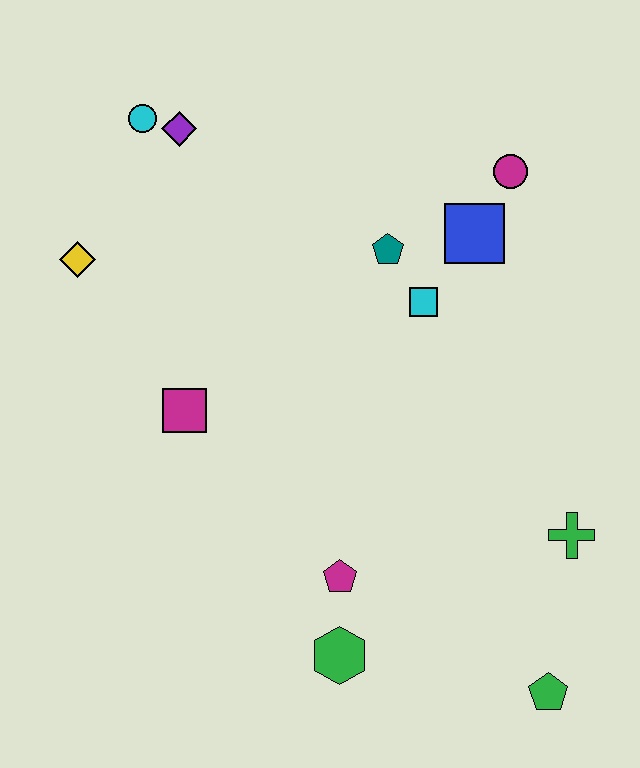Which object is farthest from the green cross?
The cyan circle is farthest from the green cross.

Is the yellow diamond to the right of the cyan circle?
No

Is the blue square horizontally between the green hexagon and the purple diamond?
No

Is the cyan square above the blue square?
No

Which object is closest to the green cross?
The green pentagon is closest to the green cross.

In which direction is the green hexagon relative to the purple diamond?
The green hexagon is below the purple diamond.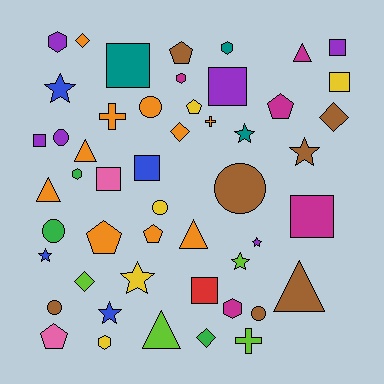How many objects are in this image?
There are 50 objects.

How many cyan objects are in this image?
There are no cyan objects.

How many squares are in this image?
There are 9 squares.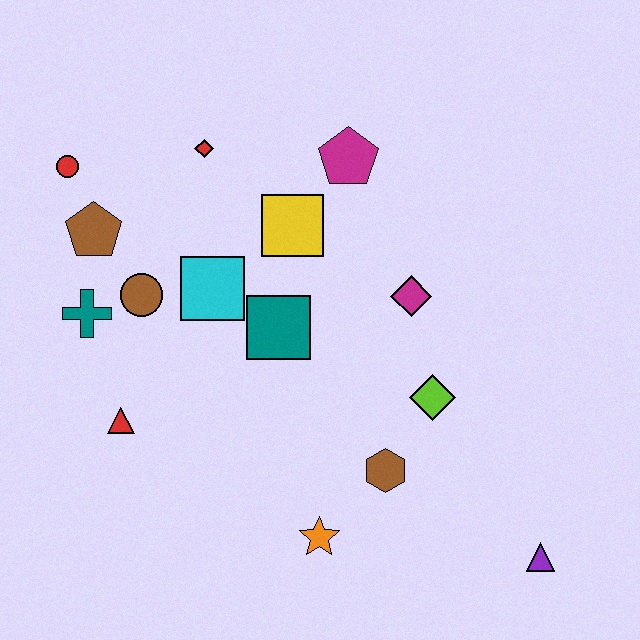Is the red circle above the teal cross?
Yes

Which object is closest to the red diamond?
The yellow square is closest to the red diamond.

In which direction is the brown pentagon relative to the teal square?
The brown pentagon is to the left of the teal square.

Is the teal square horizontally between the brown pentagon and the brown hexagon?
Yes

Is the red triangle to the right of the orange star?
No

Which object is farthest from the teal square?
The purple triangle is farthest from the teal square.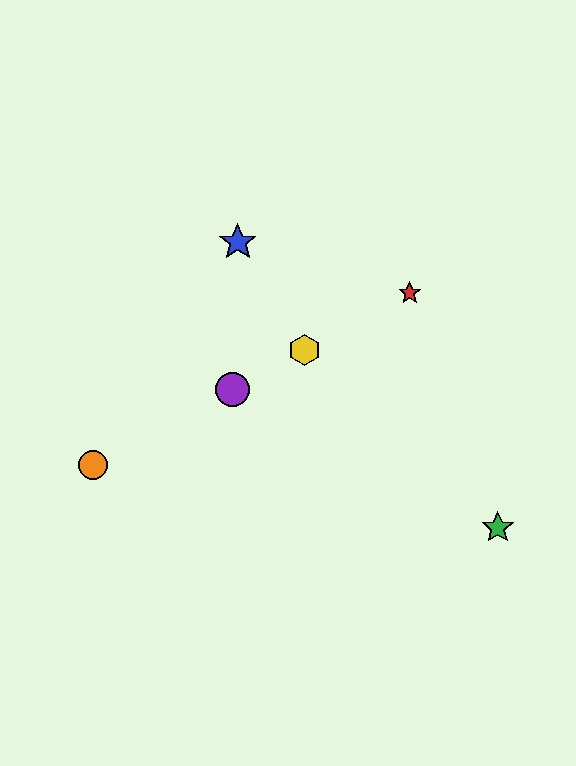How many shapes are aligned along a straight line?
4 shapes (the red star, the yellow hexagon, the purple circle, the orange circle) are aligned along a straight line.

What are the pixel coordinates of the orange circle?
The orange circle is at (93, 465).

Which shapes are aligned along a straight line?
The red star, the yellow hexagon, the purple circle, the orange circle are aligned along a straight line.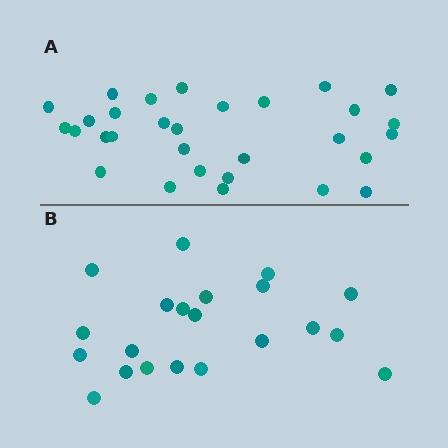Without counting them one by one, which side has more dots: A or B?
Region A (the top region) has more dots.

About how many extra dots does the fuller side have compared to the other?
Region A has roughly 8 or so more dots than region B.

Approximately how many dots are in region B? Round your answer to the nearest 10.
About 20 dots. (The exact count is 21, which rounds to 20.)